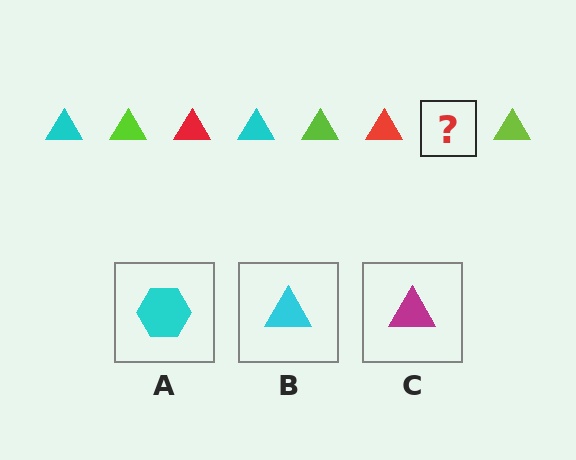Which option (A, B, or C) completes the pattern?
B.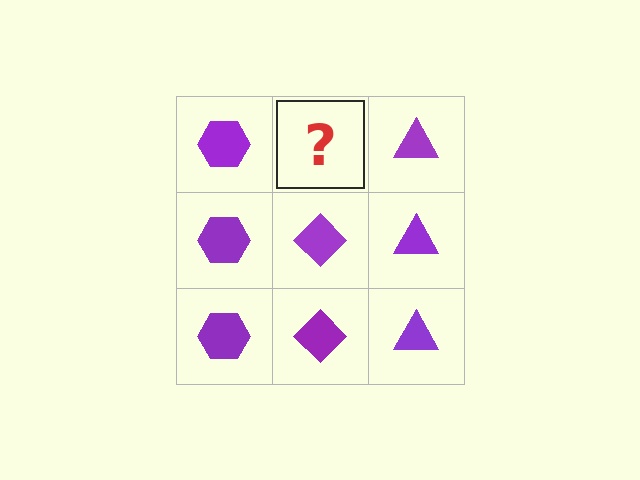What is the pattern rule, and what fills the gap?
The rule is that each column has a consistent shape. The gap should be filled with a purple diamond.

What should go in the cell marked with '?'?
The missing cell should contain a purple diamond.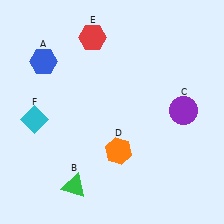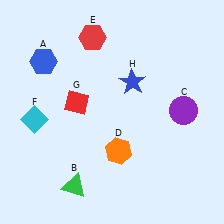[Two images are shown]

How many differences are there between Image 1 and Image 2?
There are 2 differences between the two images.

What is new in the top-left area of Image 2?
A red diamond (G) was added in the top-left area of Image 2.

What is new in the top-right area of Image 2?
A blue star (H) was added in the top-right area of Image 2.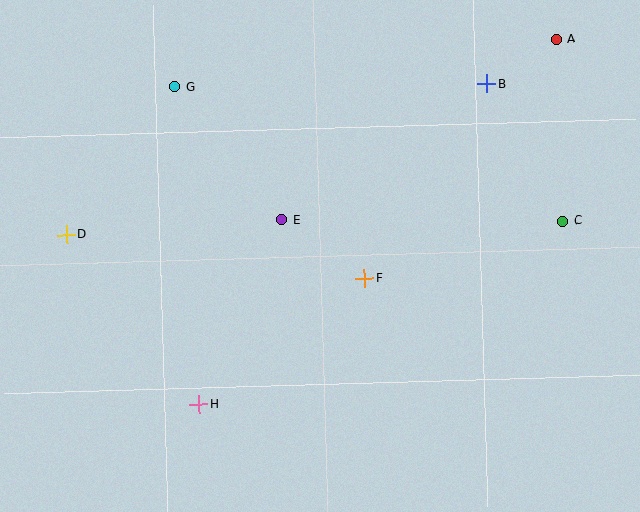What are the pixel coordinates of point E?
Point E is at (282, 220).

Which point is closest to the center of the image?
Point F at (364, 279) is closest to the center.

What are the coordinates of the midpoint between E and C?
The midpoint between E and C is at (422, 220).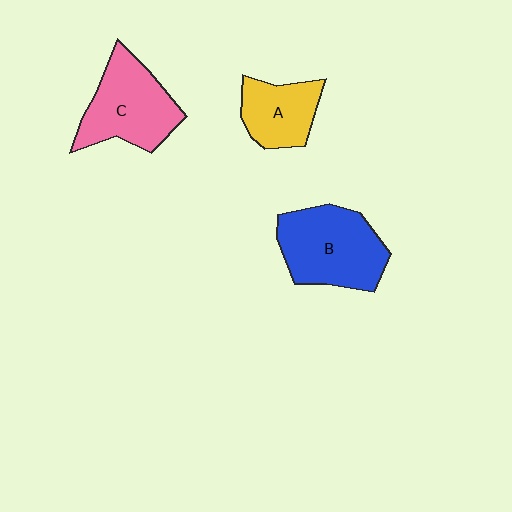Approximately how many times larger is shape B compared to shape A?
Approximately 1.6 times.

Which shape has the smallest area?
Shape A (yellow).